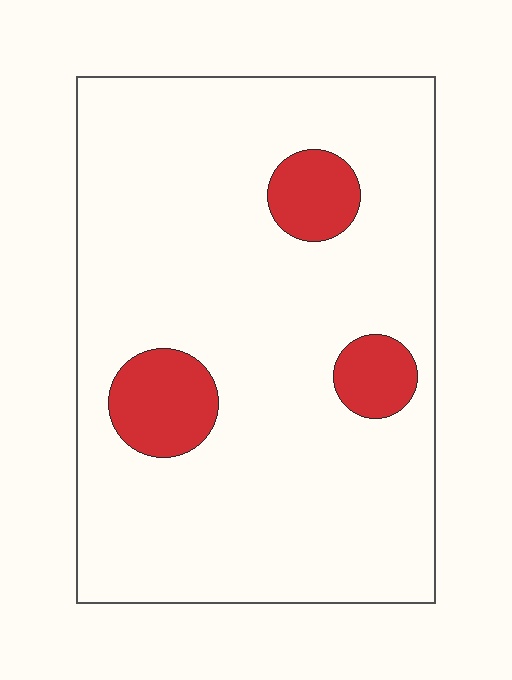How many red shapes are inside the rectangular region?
3.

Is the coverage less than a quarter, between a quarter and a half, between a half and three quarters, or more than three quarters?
Less than a quarter.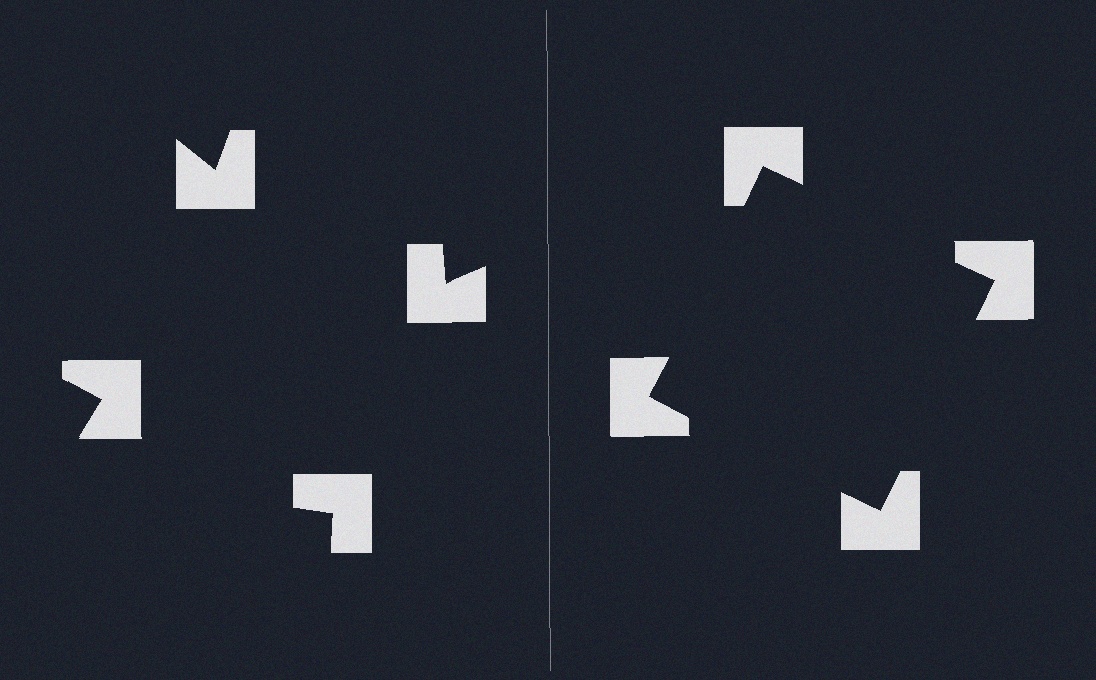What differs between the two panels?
The notched squares are positioned identically on both sides; only the wedge orientations differ. On the right they align to a square; on the left they are misaligned.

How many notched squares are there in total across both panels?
8 — 4 on each side.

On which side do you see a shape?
An illusory square appears on the right side. On the left side the wedge cuts are rotated, so no coherent shape forms.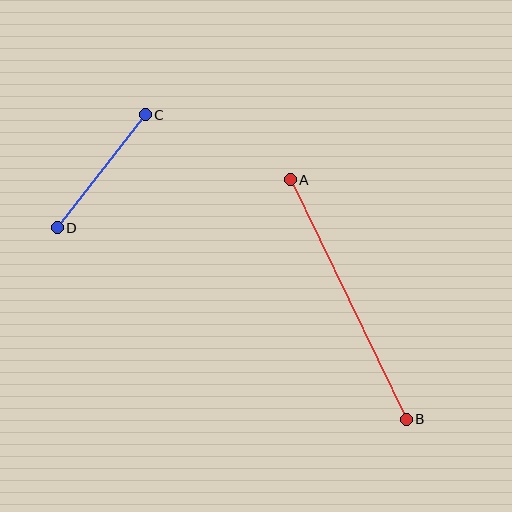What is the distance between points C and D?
The distance is approximately 143 pixels.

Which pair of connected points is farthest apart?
Points A and B are farthest apart.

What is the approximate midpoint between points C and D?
The midpoint is at approximately (101, 171) pixels.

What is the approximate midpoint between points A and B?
The midpoint is at approximately (348, 300) pixels.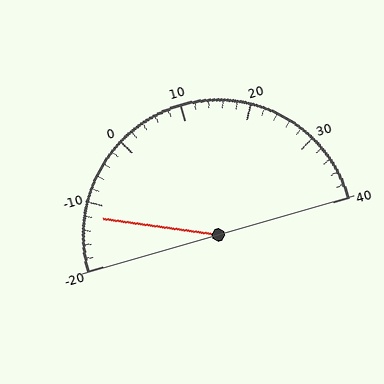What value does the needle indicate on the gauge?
The needle indicates approximately -12.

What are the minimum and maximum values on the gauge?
The gauge ranges from -20 to 40.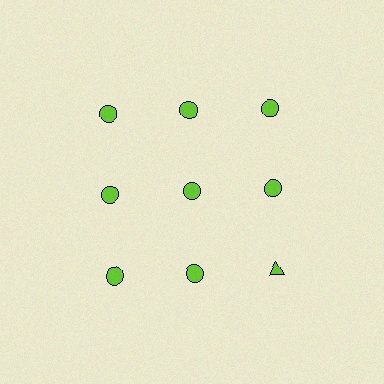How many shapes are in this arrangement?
There are 9 shapes arranged in a grid pattern.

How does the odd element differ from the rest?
It has a different shape: triangle instead of circle.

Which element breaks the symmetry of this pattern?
The lime triangle in the third row, center column breaks the symmetry. All other shapes are lime circles.